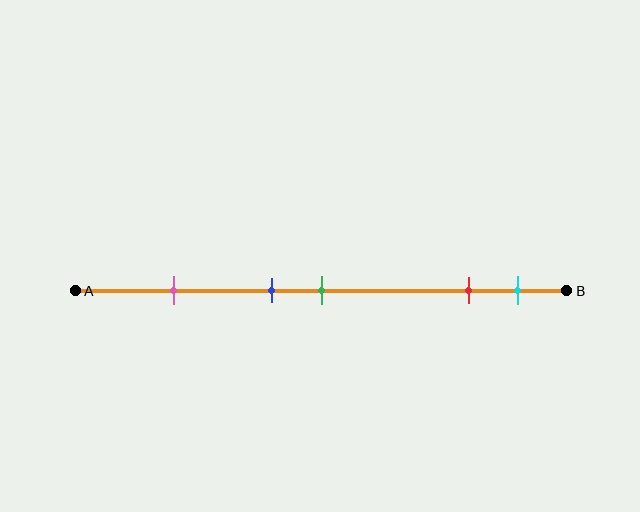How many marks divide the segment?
There are 5 marks dividing the segment.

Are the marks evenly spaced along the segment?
No, the marks are not evenly spaced.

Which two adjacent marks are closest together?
The blue and green marks are the closest adjacent pair.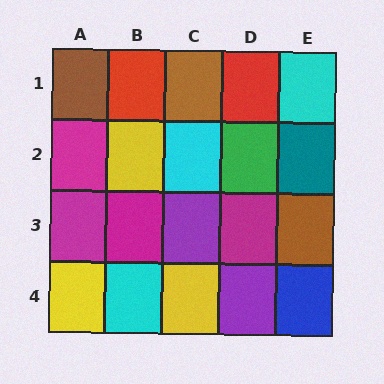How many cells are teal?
1 cell is teal.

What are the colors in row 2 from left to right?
Magenta, yellow, cyan, green, teal.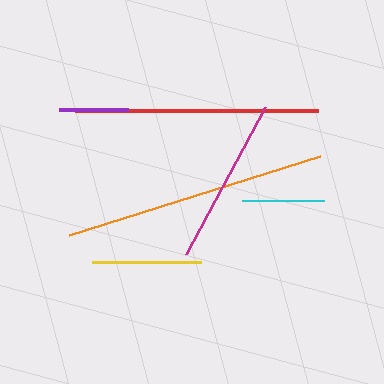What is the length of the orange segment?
The orange segment is approximately 264 pixels long.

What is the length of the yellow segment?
The yellow segment is approximately 109 pixels long.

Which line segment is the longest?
The orange line is the longest at approximately 264 pixels.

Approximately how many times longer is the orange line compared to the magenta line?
The orange line is approximately 1.6 times the length of the magenta line.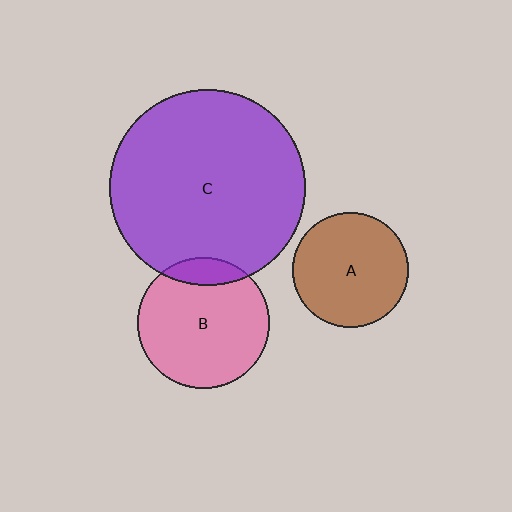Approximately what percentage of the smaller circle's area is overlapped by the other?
Approximately 15%.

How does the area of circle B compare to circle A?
Approximately 1.3 times.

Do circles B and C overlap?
Yes.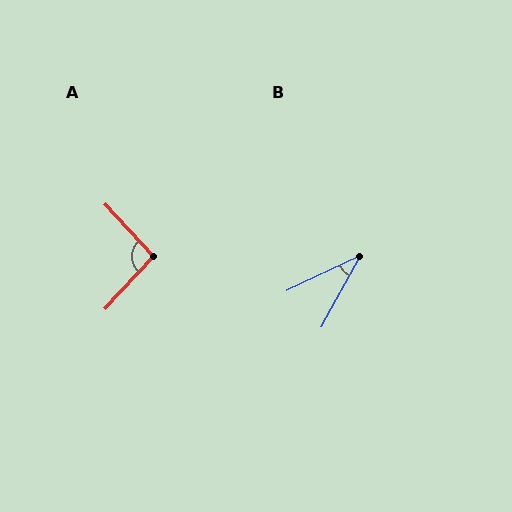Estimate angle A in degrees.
Approximately 95 degrees.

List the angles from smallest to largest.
B (37°), A (95°).